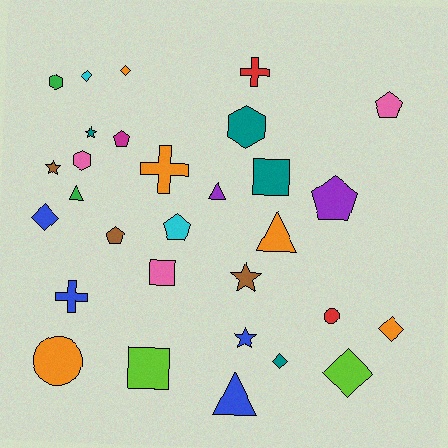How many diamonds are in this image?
There are 6 diamonds.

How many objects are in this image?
There are 30 objects.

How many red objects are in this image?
There are 2 red objects.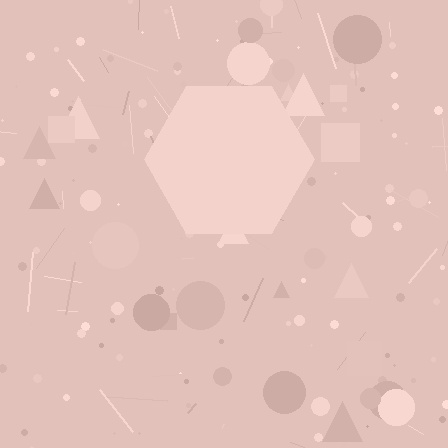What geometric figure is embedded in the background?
A hexagon is embedded in the background.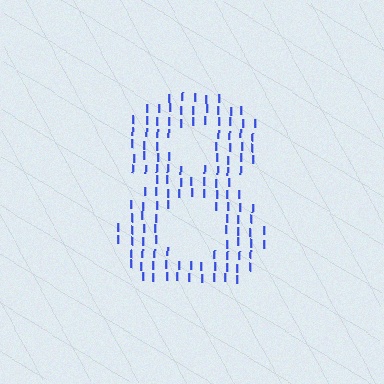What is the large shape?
The large shape is the digit 8.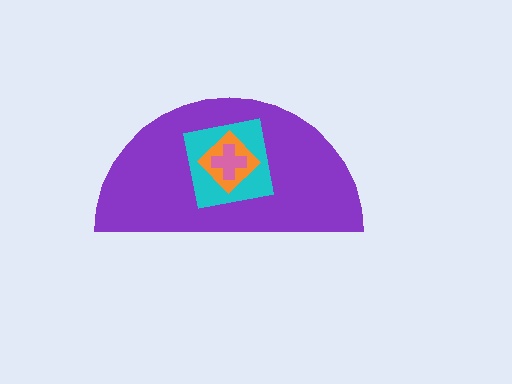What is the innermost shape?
The pink cross.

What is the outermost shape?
The purple semicircle.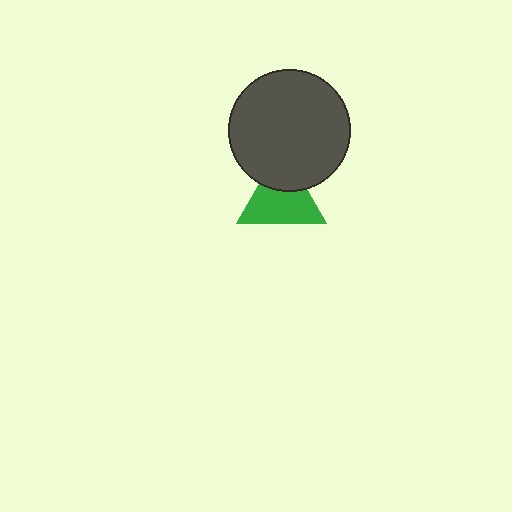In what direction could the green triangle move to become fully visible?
The green triangle could move down. That would shift it out from behind the dark gray circle entirely.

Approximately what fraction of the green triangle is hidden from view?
Roughly 33% of the green triangle is hidden behind the dark gray circle.